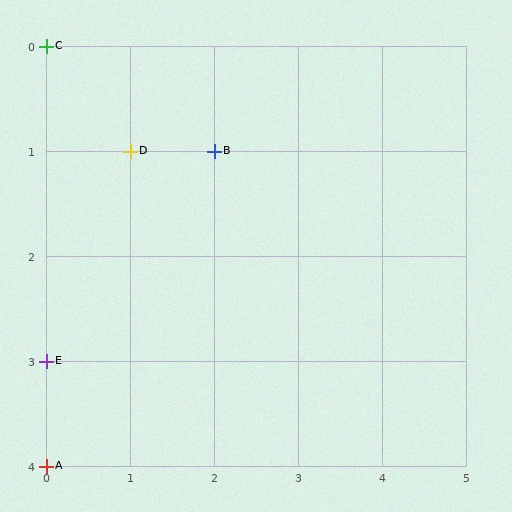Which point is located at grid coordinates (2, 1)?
Point B is at (2, 1).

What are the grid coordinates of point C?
Point C is at grid coordinates (0, 0).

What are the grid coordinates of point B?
Point B is at grid coordinates (2, 1).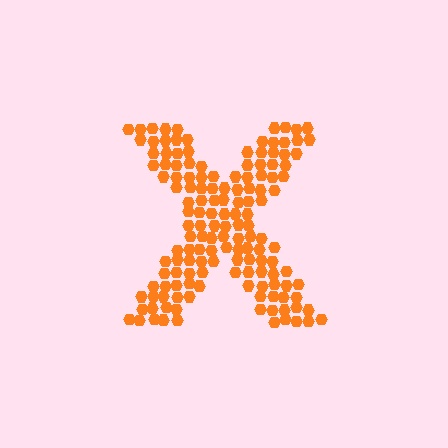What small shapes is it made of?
It is made of small hexagons.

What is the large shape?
The large shape is the letter X.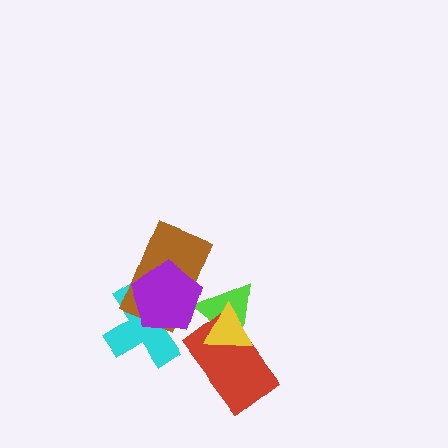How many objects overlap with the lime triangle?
4 objects overlap with the lime triangle.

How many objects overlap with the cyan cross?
2 objects overlap with the cyan cross.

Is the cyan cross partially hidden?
Yes, it is partially covered by another shape.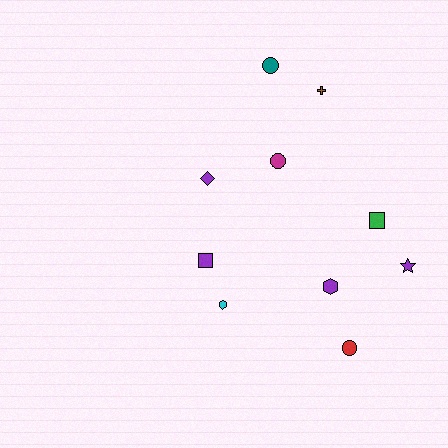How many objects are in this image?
There are 10 objects.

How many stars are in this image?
There is 1 star.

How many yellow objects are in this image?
There are no yellow objects.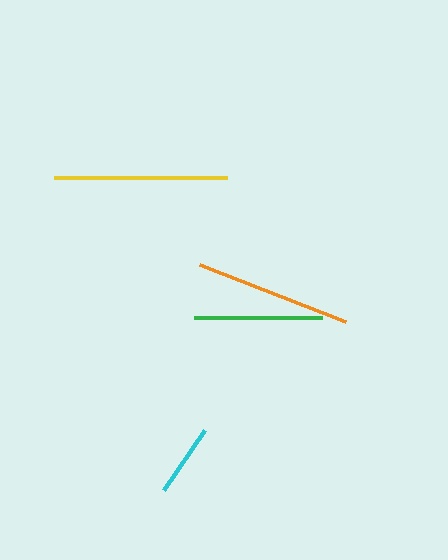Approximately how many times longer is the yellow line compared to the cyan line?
The yellow line is approximately 2.4 times the length of the cyan line.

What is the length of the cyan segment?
The cyan segment is approximately 73 pixels long.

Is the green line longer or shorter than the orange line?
The orange line is longer than the green line.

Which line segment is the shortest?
The cyan line is the shortest at approximately 73 pixels.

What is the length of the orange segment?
The orange segment is approximately 158 pixels long.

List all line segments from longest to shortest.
From longest to shortest: yellow, orange, green, cyan.